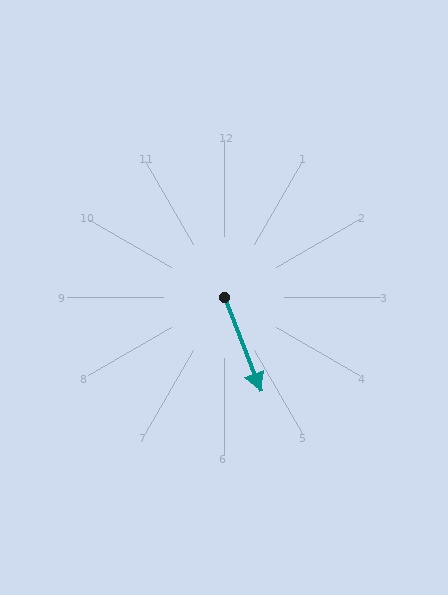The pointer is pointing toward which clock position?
Roughly 5 o'clock.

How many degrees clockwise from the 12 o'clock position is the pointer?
Approximately 159 degrees.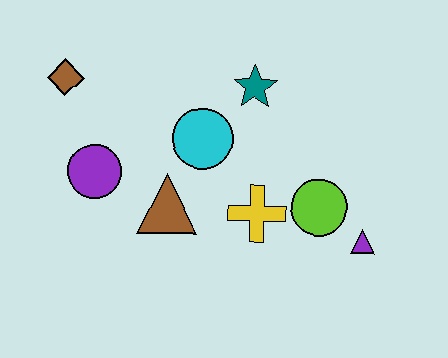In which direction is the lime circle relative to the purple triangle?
The lime circle is to the left of the purple triangle.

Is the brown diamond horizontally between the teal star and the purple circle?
No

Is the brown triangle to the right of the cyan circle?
No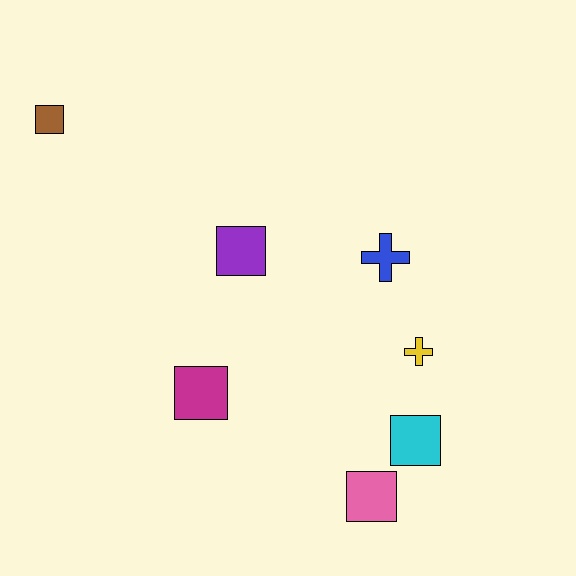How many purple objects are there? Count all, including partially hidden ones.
There is 1 purple object.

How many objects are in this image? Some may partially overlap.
There are 7 objects.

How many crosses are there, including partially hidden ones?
There are 2 crosses.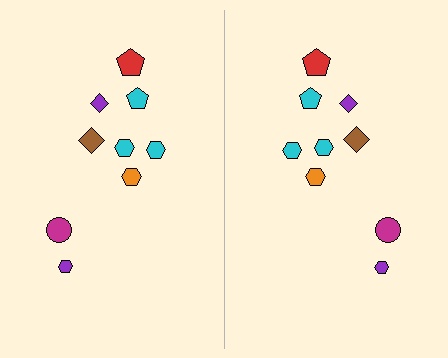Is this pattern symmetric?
Yes, this pattern has bilateral (reflection) symmetry.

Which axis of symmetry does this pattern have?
The pattern has a vertical axis of symmetry running through the center of the image.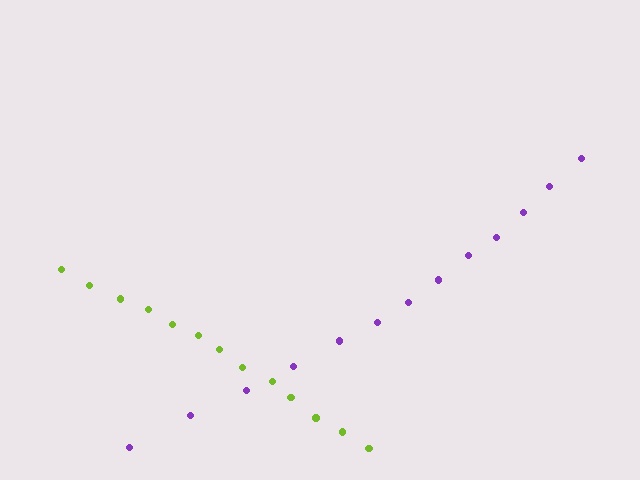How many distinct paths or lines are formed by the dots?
There are 2 distinct paths.